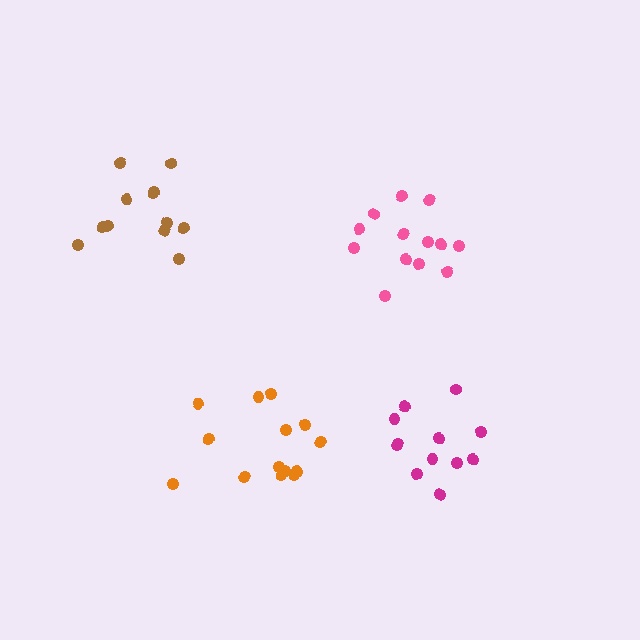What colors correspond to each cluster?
The clusters are colored: orange, brown, pink, magenta.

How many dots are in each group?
Group 1: 14 dots, Group 2: 12 dots, Group 3: 13 dots, Group 4: 12 dots (51 total).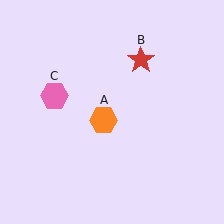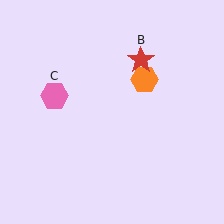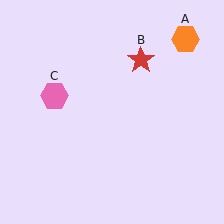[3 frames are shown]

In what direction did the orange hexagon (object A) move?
The orange hexagon (object A) moved up and to the right.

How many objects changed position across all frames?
1 object changed position: orange hexagon (object A).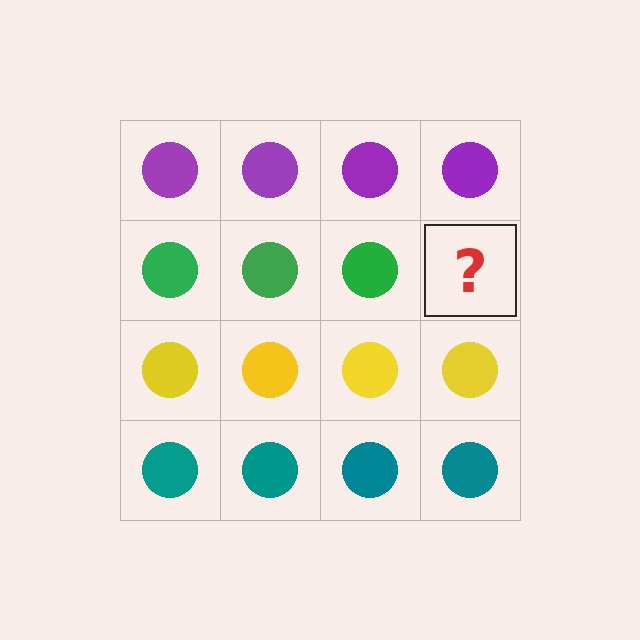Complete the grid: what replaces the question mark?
The question mark should be replaced with a green circle.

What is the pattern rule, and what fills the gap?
The rule is that each row has a consistent color. The gap should be filled with a green circle.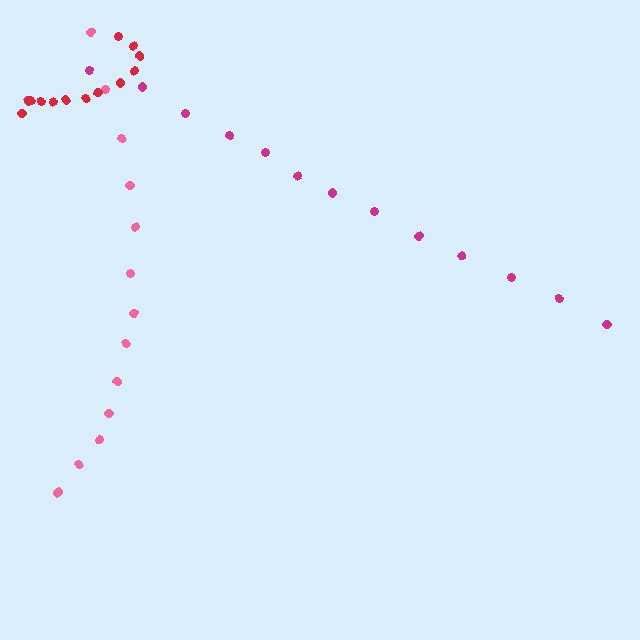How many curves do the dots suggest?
There are 3 distinct paths.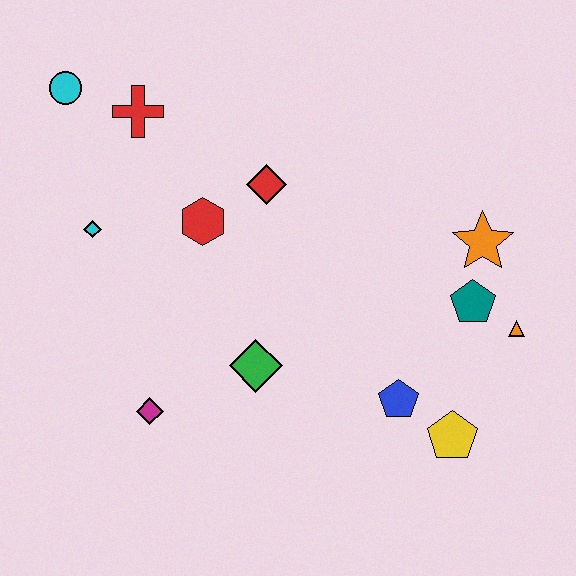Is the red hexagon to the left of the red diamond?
Yes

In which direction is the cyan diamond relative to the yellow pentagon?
The cyan diamond is to the left of the yellow pentagon.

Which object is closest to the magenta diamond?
The green diamond is closest to the magenta diamond.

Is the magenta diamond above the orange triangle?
No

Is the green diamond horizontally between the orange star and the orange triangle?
No